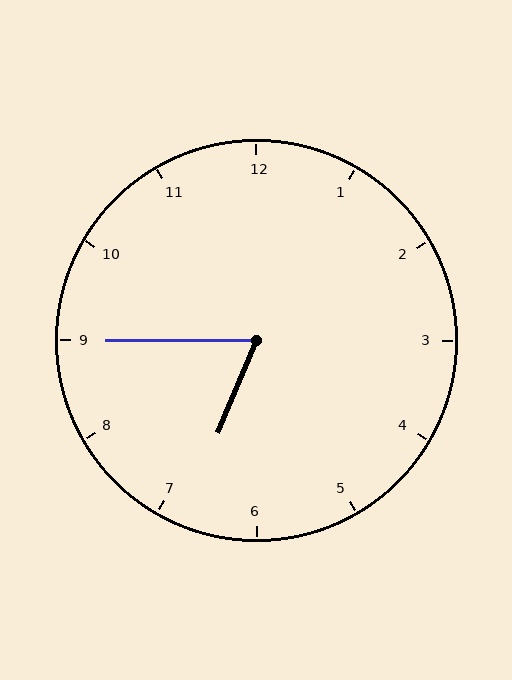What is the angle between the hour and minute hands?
Approximately 68 degrees.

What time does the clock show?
6:45.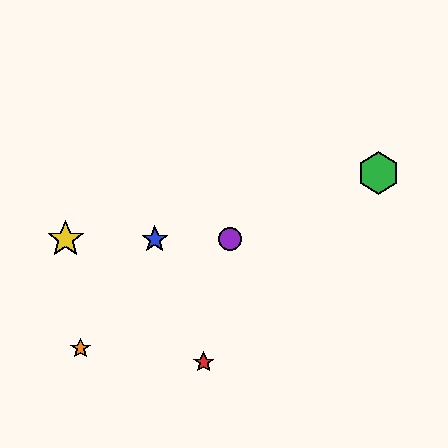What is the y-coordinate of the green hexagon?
The green hexagon is at y≈173.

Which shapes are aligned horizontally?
The blue star, the yellow star, the purple circle are aligned horizontally.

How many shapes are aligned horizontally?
3 shapes (the blue star, the yellow star, the purple circle) are aligned horizontally.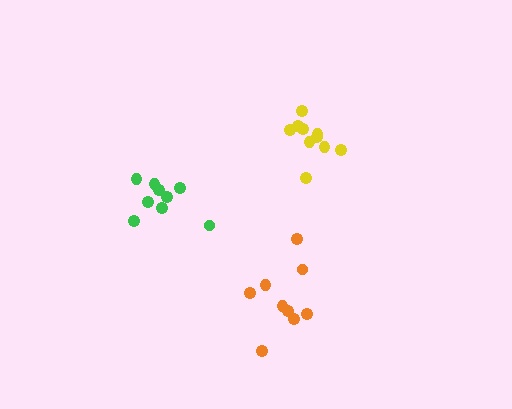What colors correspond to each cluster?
The clusters are colored: yellow, green, orange.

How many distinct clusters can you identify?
There are 3 distinct clusters.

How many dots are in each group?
Group 1: 10 dots, Group 2: 9 dots, Group 3: 9 dots (28 total).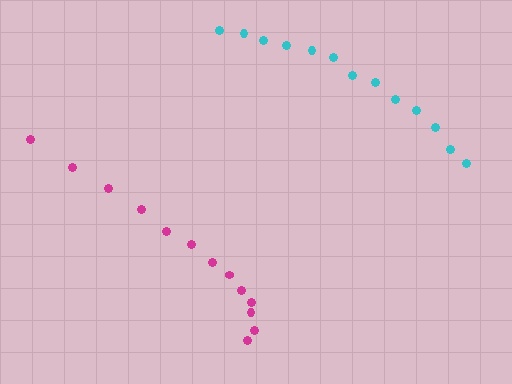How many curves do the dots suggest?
There are 2 distinct paths.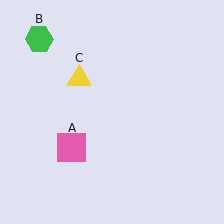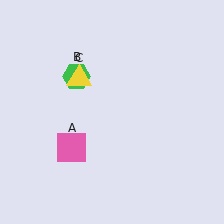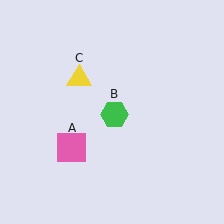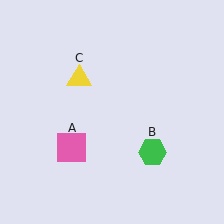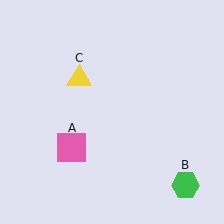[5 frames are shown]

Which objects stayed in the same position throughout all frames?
Pink square (object A) and yellow triangle (object C) remained stationary.